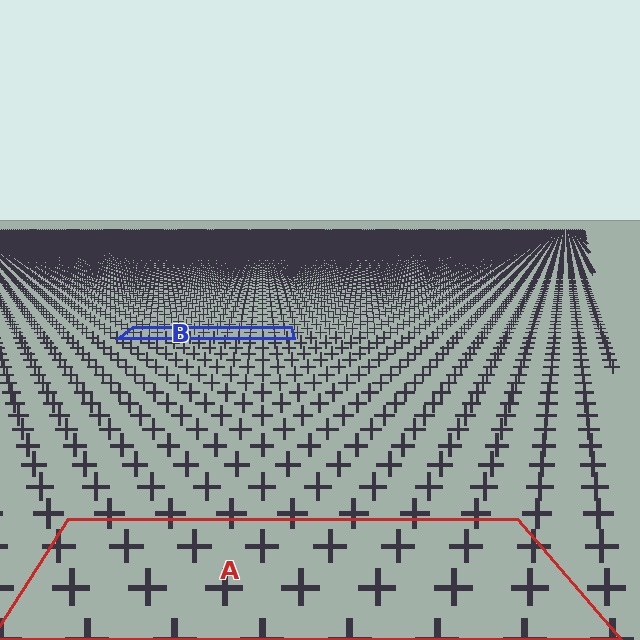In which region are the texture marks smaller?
The texture marks are smaller in region B, because it is farther away.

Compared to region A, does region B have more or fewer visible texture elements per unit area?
Region B has more texture elements per unit area — they are packed more densely because it is farther away.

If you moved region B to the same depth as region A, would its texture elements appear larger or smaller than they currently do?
They would appear larger. At a closer depth, the same texture elements are projected at a bigger on-screen size.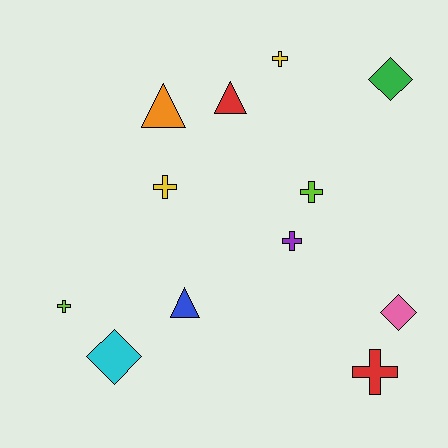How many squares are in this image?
There are no squares.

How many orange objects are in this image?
There is 1 orange object.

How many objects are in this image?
There are 12 objects.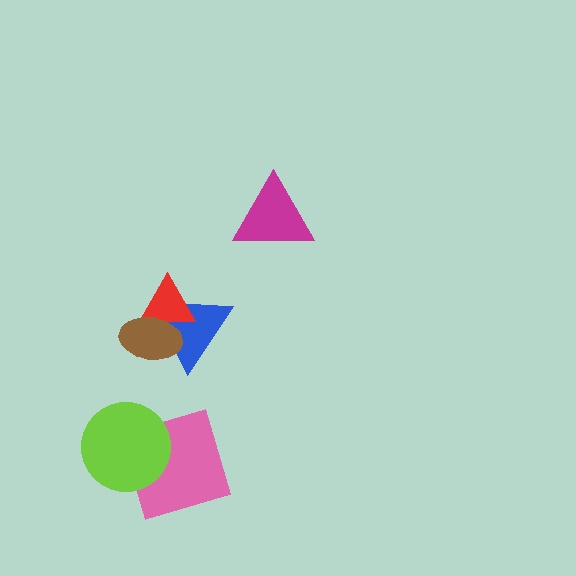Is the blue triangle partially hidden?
Yes, it is partially covered by another shape.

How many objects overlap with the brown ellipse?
2 objects overlap with the brown ellipse.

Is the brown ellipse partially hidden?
No, no other shape covers it.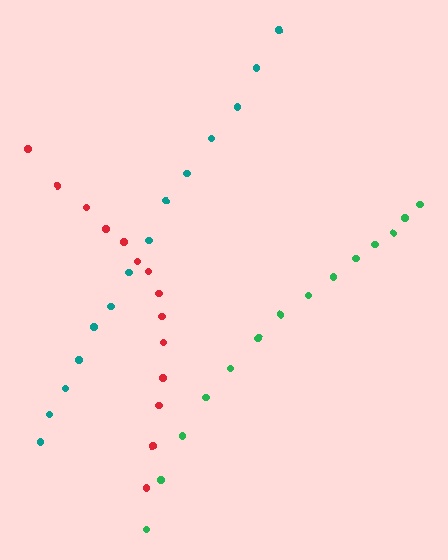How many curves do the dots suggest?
There are 3 distinct paths.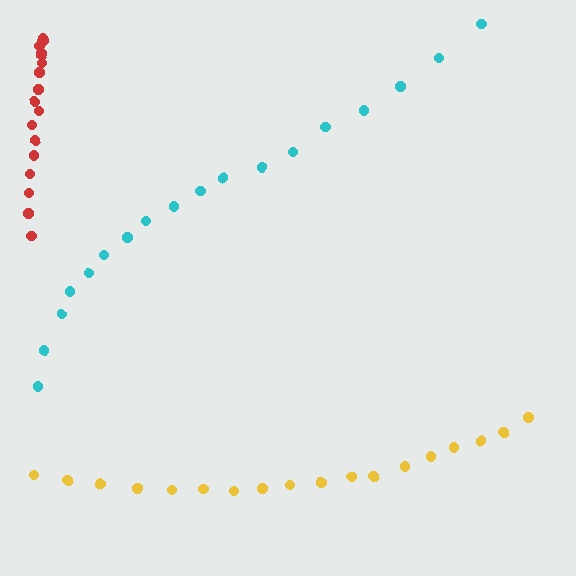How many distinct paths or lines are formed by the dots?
There are 3 distinct paths.